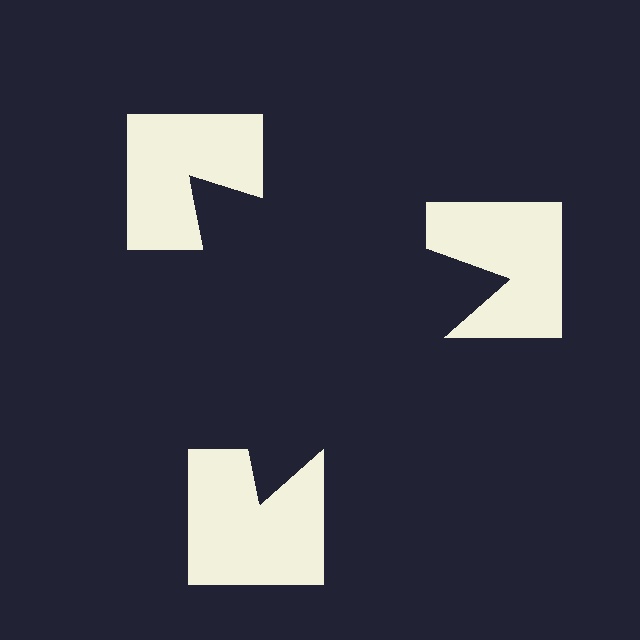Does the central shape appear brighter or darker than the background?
It typically appears slightly darker than the background, even though no actual brightness change is drawn.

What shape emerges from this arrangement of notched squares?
An illusory triangle — its edges are inferred from the aligned wedge cuts in the notched squares, not physically drawn.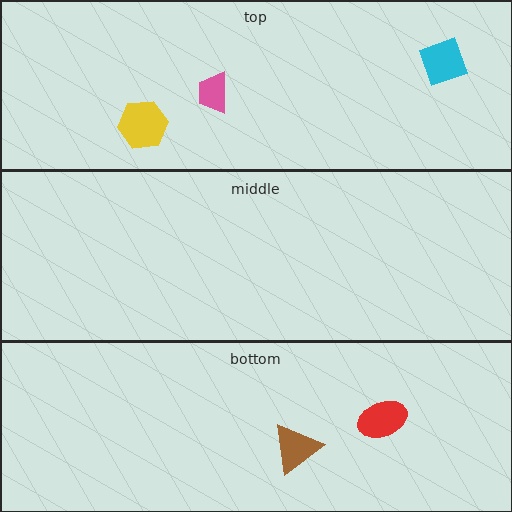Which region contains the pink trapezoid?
The top region.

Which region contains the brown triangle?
The bottom region.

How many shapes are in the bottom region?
2.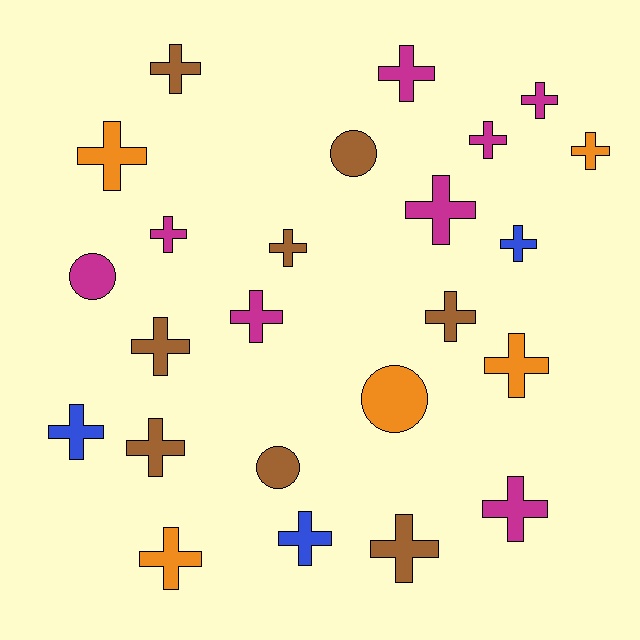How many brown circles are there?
There are 2 brown circles.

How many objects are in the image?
There are 24 objects.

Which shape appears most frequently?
Cross, with 20 objects.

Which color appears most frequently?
Brown, with 8 objects.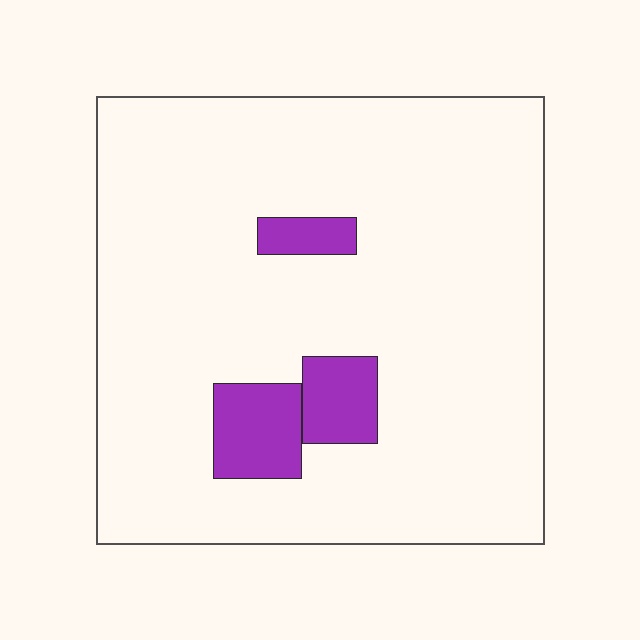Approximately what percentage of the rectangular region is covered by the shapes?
Approximately 10%.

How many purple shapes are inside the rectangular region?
3.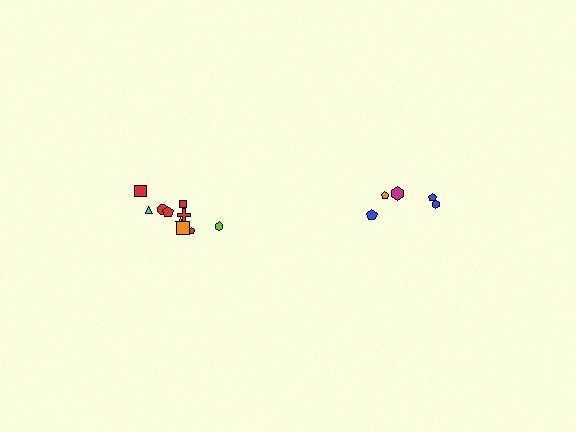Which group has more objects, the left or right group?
The left group.